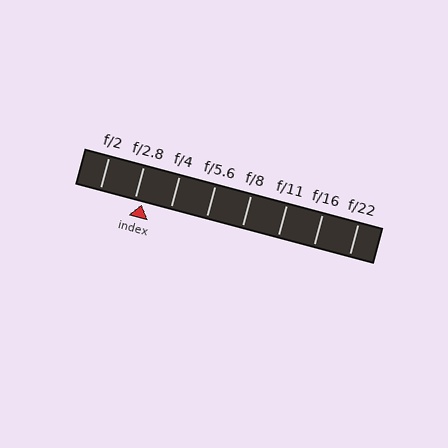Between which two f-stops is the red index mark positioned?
The index mark is between f/2.8 and f/4.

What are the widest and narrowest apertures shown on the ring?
The widest aperture shown is f/2 and the narrowest is f/22.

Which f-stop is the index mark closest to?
The index mark is closest to f/2.8.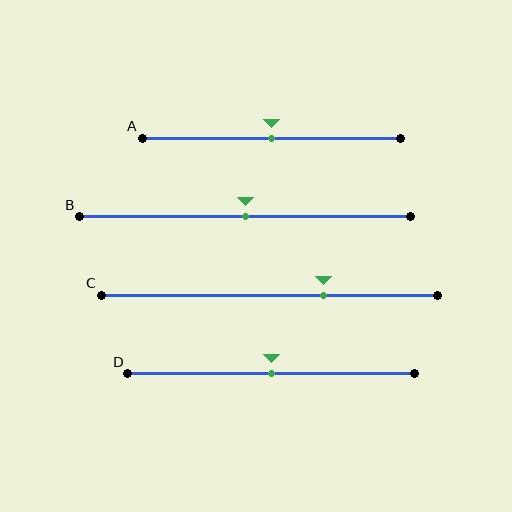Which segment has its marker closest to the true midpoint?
Segment A has its marker closest to the true midpoint.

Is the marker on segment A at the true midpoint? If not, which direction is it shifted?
Yes, the marker on segment A is at the true midpoint.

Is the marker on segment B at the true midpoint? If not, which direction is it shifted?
Yes, the marker on segment B is at the true midpoint.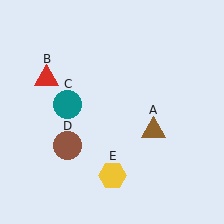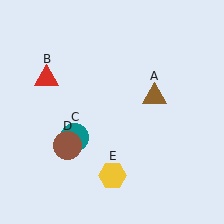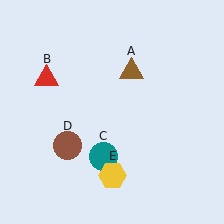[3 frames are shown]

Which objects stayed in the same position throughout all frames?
Red triangle (object B) and brown circle (object D) and yellow hexagon (object E) remained stationary.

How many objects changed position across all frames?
2 objects changed position: brown triangle (object A), teal circle (object C).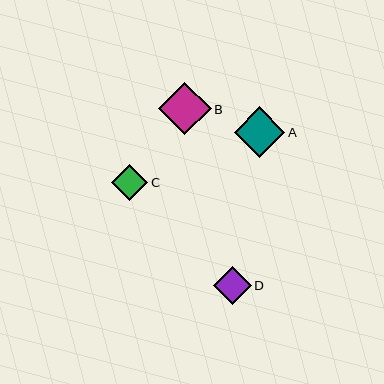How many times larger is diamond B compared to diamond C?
Diamond B is approximately 1.5 times the size of diamond C.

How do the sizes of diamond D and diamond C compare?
Diamond D and diamond C are approximately the same size.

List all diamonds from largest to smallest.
From largest to smallest: B, A, D, C.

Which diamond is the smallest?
Diamond C is the smallest with a size of approximately 36 pixels.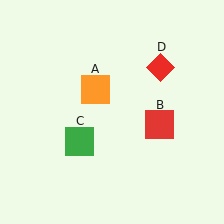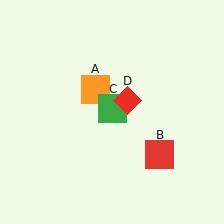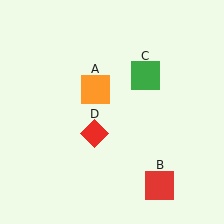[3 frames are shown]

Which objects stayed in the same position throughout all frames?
Orange square (object A) remained stationary.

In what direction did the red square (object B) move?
The red square (object B) moved down.